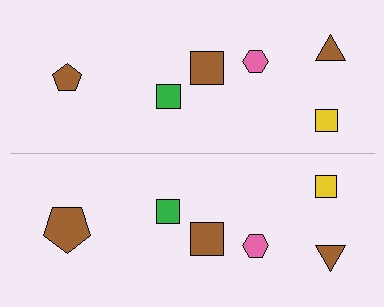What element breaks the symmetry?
The brown pentagon on the bottom side has a different size than its mirror counterpart.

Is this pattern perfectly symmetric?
No, the pattern is not perfectly symmetric. The brown pentagon on the bottom side has a different size than its mirror counterpart.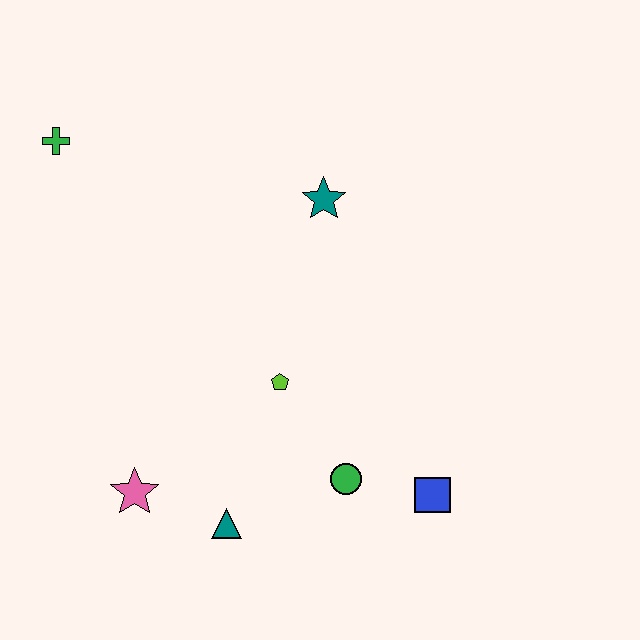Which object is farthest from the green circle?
The green cross is farthest from the green circle.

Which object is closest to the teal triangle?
The pink star is closest to the teal triangle.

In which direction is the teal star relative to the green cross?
The teal star is to the right of the green cross.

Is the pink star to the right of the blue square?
No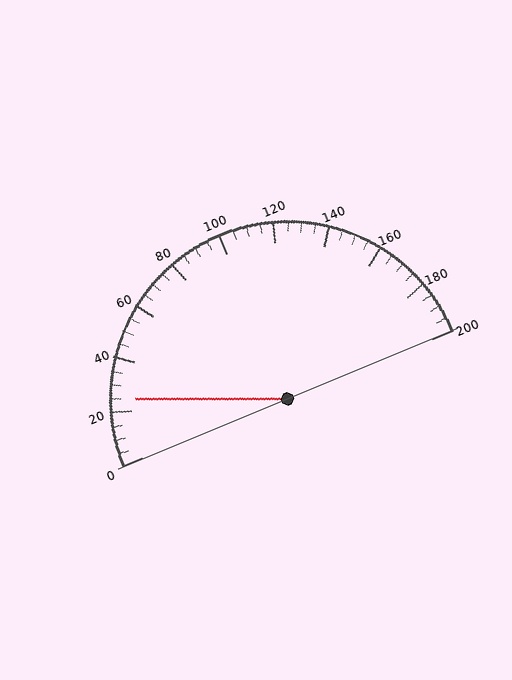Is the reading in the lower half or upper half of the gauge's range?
The reading is in the lower half of the range (0 to 200).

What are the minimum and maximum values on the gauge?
The gauge ranges from 0 to 200.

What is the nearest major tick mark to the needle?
The nearest major tick mark is 20.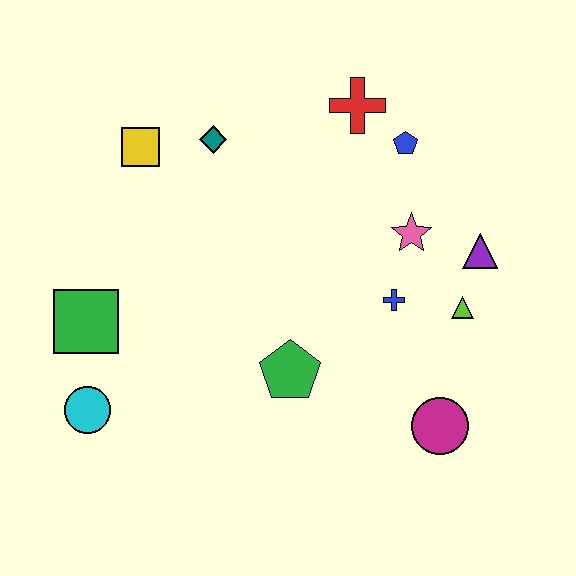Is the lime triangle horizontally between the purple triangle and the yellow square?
Yes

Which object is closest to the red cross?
The blue pentagon is closest to the red cross.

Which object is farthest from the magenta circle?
The yellow square is farthest from the magenta circle.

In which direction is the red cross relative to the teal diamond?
The red cross is to the right of the teal diamond.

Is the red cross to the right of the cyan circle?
Yes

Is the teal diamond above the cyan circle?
Yes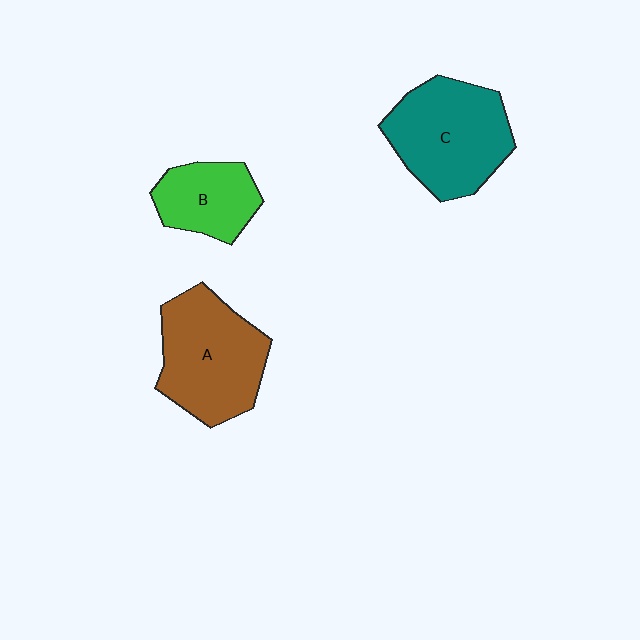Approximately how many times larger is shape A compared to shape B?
Approximately 1.7 times.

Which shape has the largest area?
Shape C (teal).